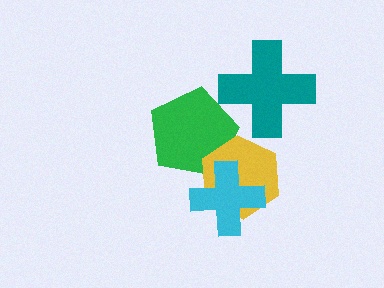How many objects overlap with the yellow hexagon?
2 objects overlap with the yellow hexagon.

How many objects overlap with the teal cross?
1 object overlaps with the teal cross.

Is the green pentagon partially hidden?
Yes, it is partially covered by another shape.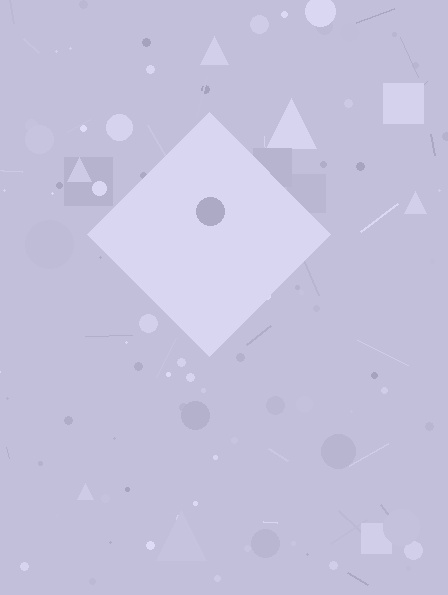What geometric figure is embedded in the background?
A diamond is embedded in the background.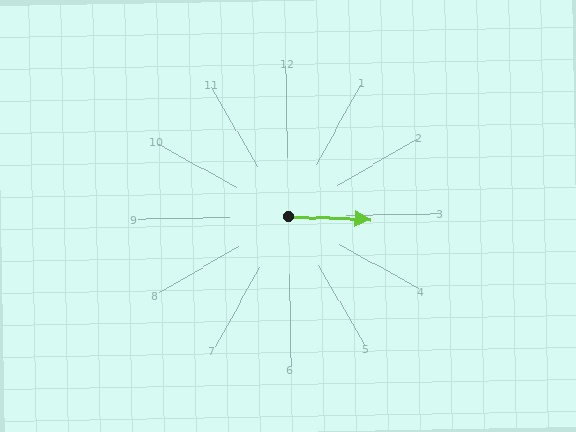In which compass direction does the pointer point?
East.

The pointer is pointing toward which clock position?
Roughly 3 o'clock.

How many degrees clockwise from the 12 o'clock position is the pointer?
Approximately 93 degrees.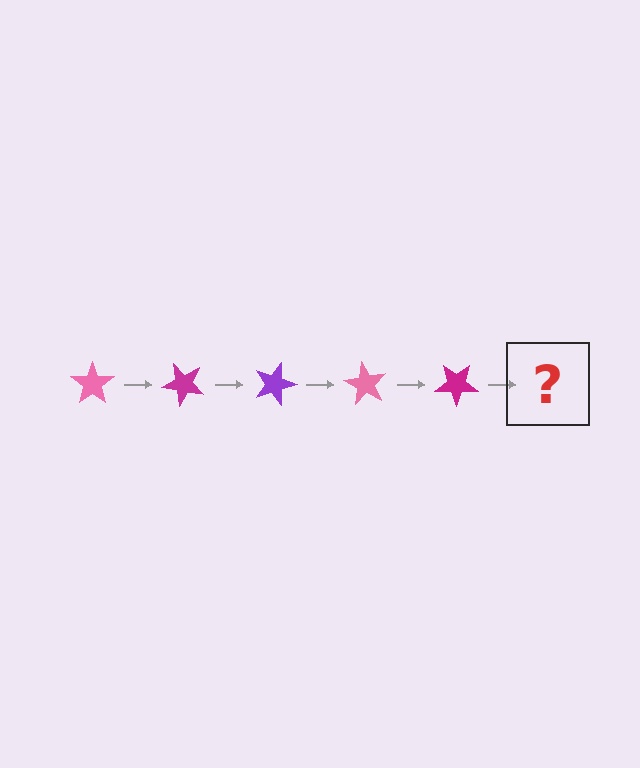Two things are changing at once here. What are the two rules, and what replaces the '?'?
The two rules are that it rotates 45 degrees each step and the color cycles through pink, magenta, and purple. The '?' should be a purple star, rotated 225 degrees from the start.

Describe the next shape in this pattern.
It should be a purple star, rotated 225 degrees from the start.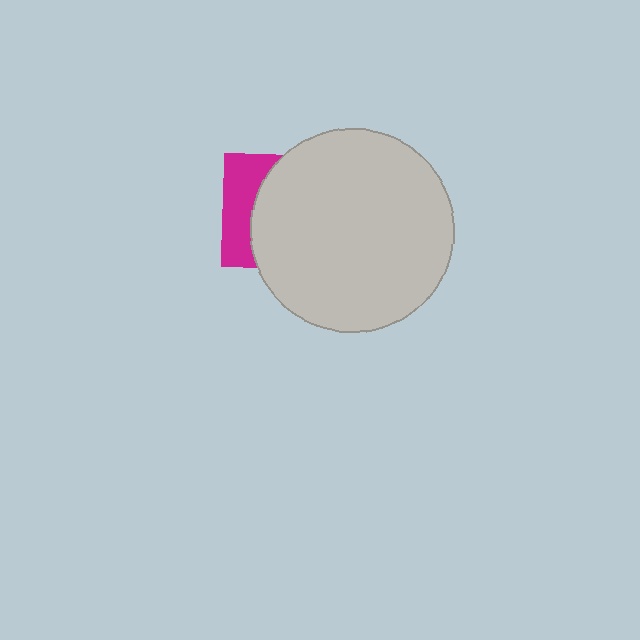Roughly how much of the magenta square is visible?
A small part of it is visible (roughly 31%).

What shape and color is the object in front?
The object in front is a light gray circle.